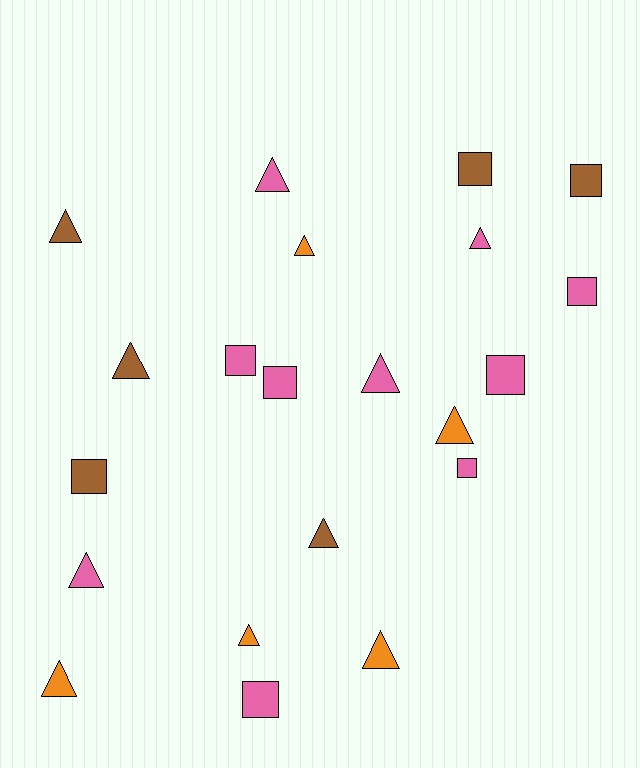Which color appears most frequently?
Pink, with 10 objects.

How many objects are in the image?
There are 21 objects.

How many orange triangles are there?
There are 5 orange triangles.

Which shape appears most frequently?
Triangle, with 12 objects.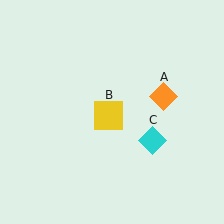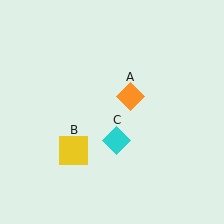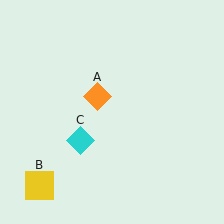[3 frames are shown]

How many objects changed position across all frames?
3 objects changed position: orange diamond (object A), yellow square (object B), cyan diamond (object C).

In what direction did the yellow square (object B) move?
The yellow square (object B) moved down and to the left.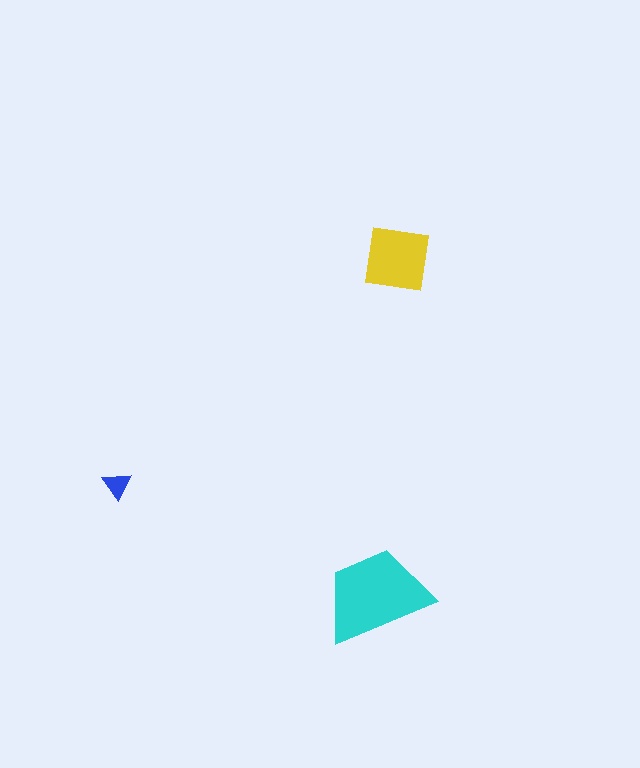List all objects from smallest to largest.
The blue triangle, the yellow square, the cyan trapezoid.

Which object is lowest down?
The cyan trapezoid is bottommost.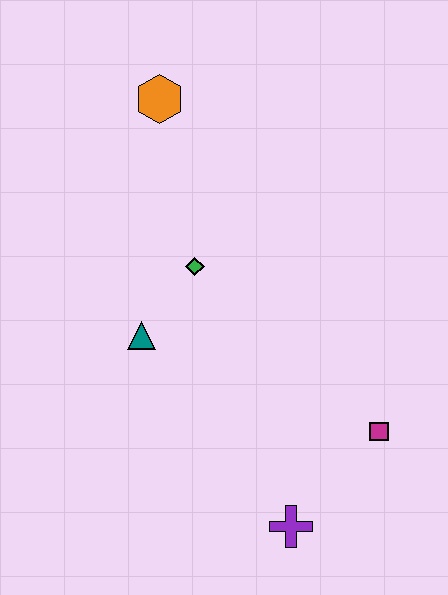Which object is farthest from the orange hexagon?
The purple cross is farthest from the orange hexagon.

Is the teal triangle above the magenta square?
Yes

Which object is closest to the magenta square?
The purple cross is closest to the magenta square.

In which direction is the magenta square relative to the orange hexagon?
The magenta square is below the orange hexagon.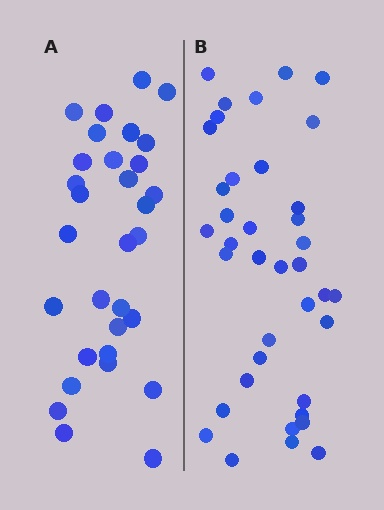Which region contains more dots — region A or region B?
Region B (the right region) has more dots.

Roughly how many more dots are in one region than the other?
Region B has roughly 8 or so more dots than region A.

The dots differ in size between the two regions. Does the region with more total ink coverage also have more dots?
No. Region A has more total ink coverage because its dots are larger, but region B actually contains more individual dots. Total area can be misleading — the number of items is what matters here.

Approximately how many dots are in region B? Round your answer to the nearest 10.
About 40 dots. (The exact count is 38, which rounds to 40.)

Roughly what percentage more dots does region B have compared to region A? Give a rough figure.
About 25% more.